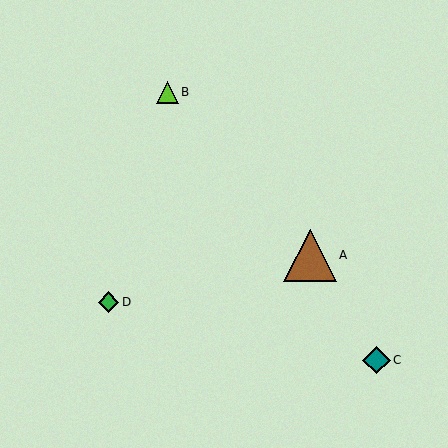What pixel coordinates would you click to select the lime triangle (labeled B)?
Click at (167, 92) to select the lime triangle B.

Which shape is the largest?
The brown triangle (labeled A) is the largest.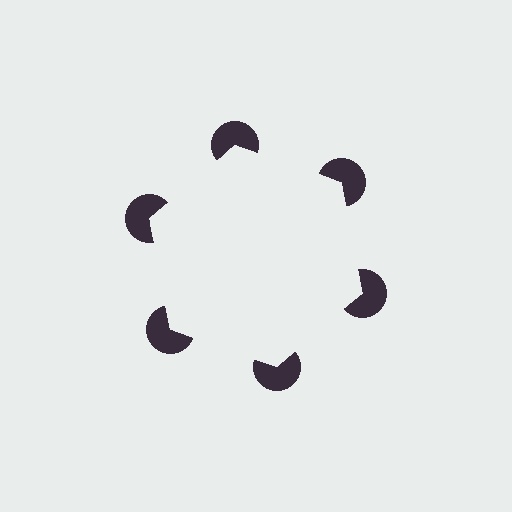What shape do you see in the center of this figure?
An illusory hexagon — its edges are inferred from the aligned wedge cuts in the pac-man discs, not physically drawn.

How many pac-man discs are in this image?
There are 6 — one at each vertex of the illusory hexagon.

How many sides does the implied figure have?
6 sides.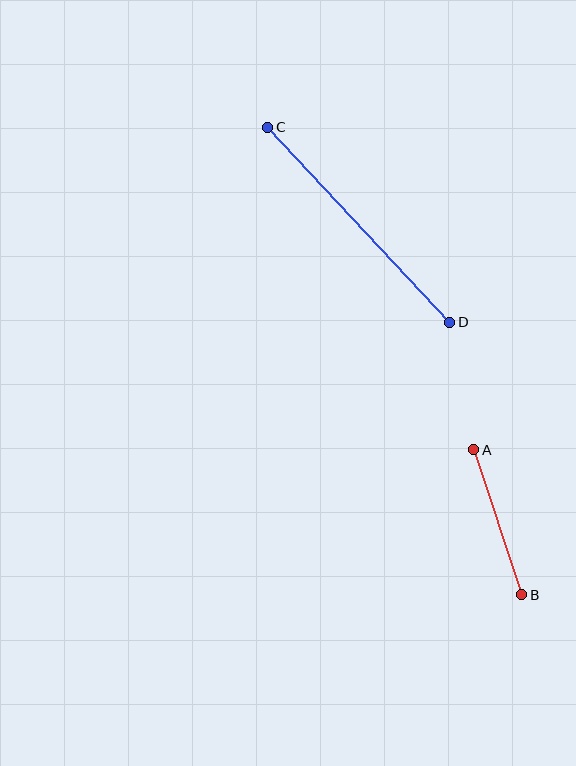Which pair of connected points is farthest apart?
Points C and D are farthest apart.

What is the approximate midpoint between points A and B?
The midpoint is at approximately (498, 522) pixels.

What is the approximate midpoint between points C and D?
The midpoint is at approximately (359, 225) pixels.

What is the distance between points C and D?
The distance is approximately 267 pixels.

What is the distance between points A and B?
The distance is approximately 153 pixels.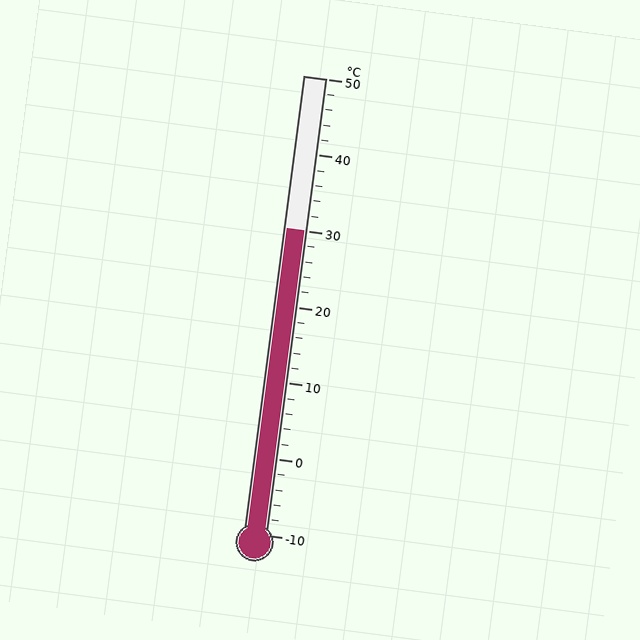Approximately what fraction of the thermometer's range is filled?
The thermometer is filled to approximately 65% of its range.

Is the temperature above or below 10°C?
The temperature is above 10°C.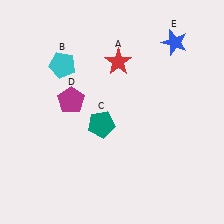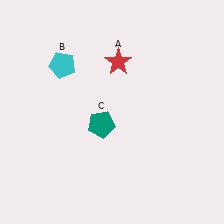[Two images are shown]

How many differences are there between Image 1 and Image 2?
There are 2 differences between the two images.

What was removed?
The magenta pentagon (D), the blue star (E) were removed in Image 2.